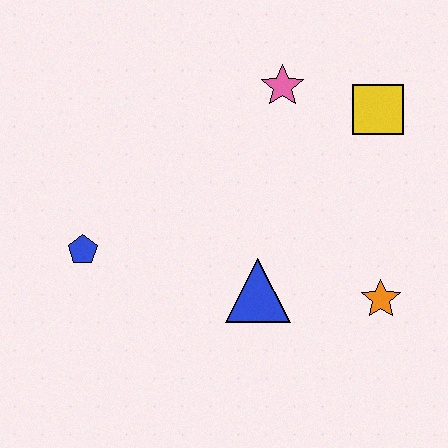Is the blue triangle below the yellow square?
Yes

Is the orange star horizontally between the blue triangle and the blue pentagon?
No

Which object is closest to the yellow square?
The pink star is closest to the yellow square.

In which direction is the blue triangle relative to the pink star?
The blue triangle is below the pink star.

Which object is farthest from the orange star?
The blue pentagon is farthest from the orange star.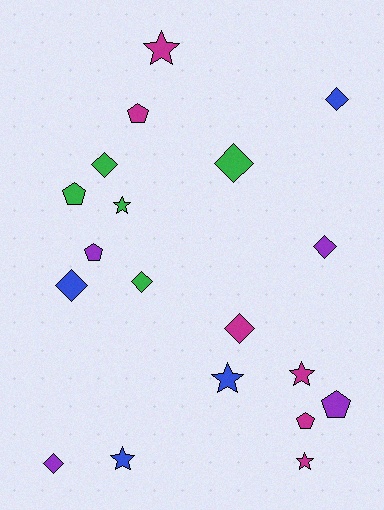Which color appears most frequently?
Magenta, with 6 objects.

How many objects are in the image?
There are 19 objects.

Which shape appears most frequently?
Diamond, with 8 objects.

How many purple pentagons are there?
There are 2 purple pentagons.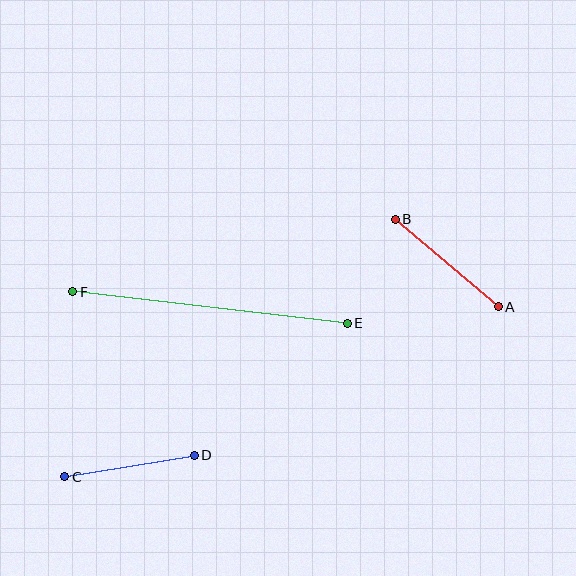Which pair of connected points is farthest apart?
Points E and F are farthest apart.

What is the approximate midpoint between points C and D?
The midpoint is at approximately (130, 466) pixels.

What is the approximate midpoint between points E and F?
The midpoint is at approximately (210, 308) pixels.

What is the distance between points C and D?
The distance is approximately 131 pixels.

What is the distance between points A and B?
The distance is approximately 136 pixels.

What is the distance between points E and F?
The distance is approximately 276 pixels.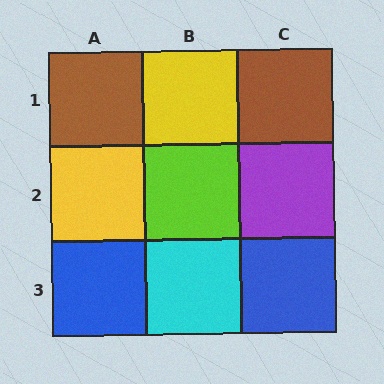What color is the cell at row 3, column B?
Cyan.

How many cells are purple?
1 cell is purple.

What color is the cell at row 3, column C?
Blue.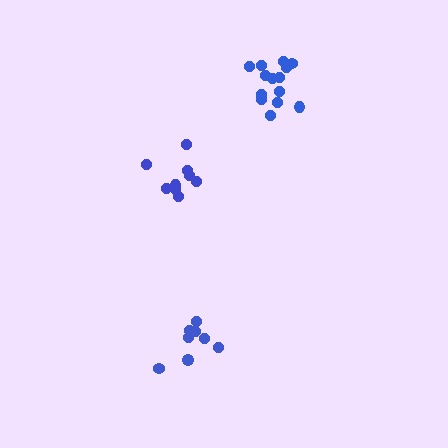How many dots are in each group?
Group 1: 8 dots, Group 2: 9 dots, Group 3: 14 dots (31 total).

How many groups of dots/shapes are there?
There are 3 groups.